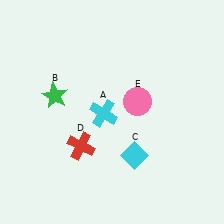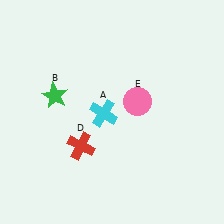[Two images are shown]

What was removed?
The cyan diamond (C) was removed in Image 2.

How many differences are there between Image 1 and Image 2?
There is 1 difference between the two images.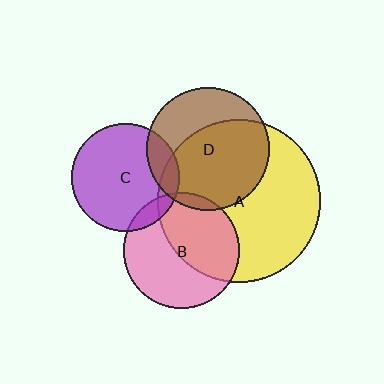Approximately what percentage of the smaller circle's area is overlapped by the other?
Approximately 10%.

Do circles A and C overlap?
Yes.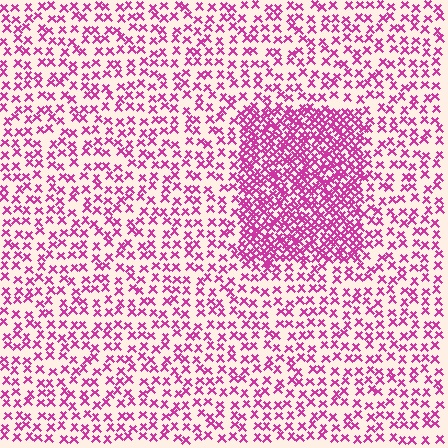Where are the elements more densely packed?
The elements are more densely packed inside the rectangle boundary.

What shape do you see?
I see a rectangle.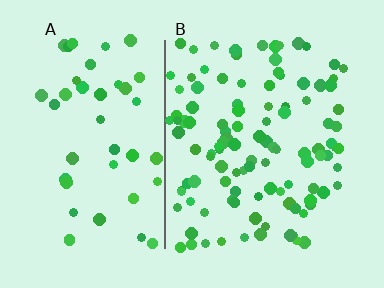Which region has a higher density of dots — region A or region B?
B (the right).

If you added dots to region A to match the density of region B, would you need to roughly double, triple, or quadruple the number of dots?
Approximately double.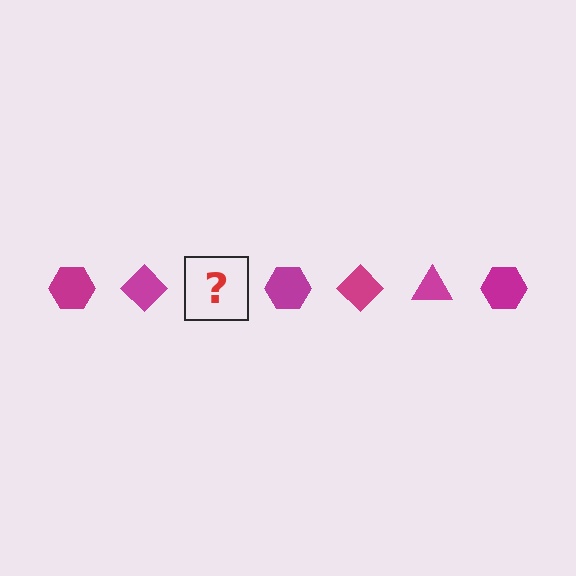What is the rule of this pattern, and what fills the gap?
The rule is that the pattern cycles through hexagon, diamond, triangle shapes in magenta. The gap should be filled with a magenta triangle.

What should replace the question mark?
The question mark should be replaced with a magenta triangle.